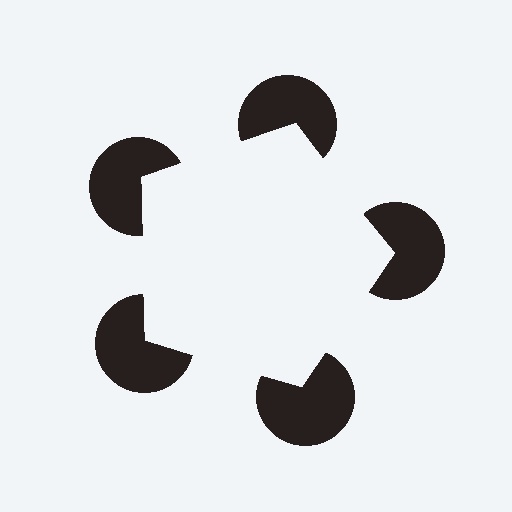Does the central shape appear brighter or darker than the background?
It typically appears slightly brighter than the background, even though no actual brightness change is drawn.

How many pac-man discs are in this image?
There are 5 — one at each vertex of the illusory pentagon.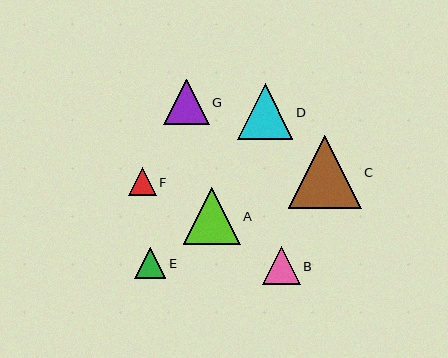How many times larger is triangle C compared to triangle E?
Triangle C is approximately 2.3 times the size of triangle E.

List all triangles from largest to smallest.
From largest to smallest: C, A, D, G, B, E, F.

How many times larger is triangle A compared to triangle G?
Triangle A is approximately 1.2 times the size of triangle G.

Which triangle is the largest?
Triangle C is the largest with a size of approximately 73 pixels.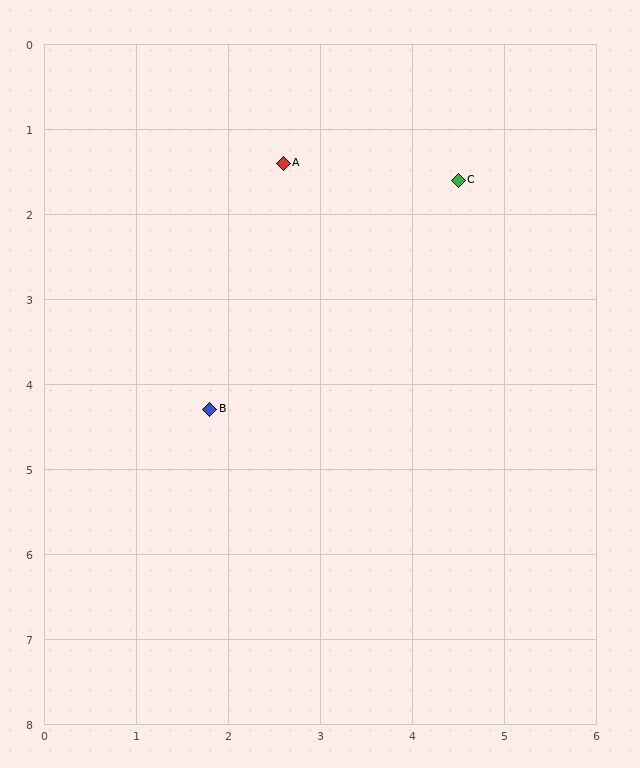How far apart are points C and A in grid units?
Points C and A are about 1.9 grid units apart.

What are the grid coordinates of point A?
Point A is at approximately (2.6, 1.4).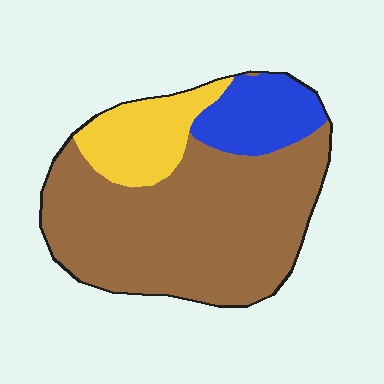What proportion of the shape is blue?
Blue covers around 15% of the shape.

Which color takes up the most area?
Brown, at roughly 70%.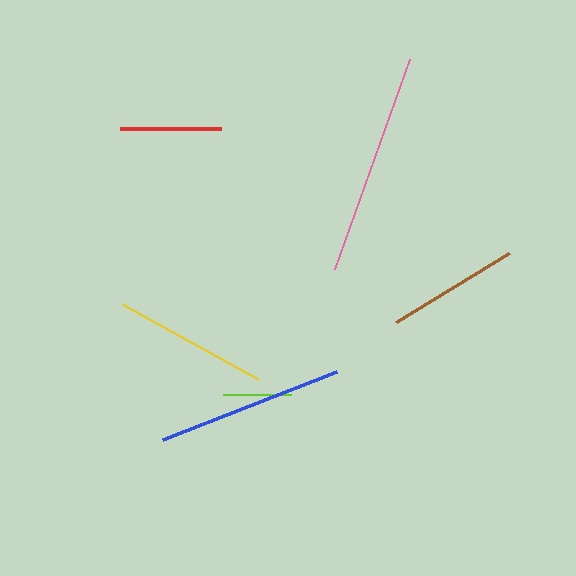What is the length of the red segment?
The red segment is approximately 101 pixels long.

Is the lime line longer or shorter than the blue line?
The blue line is longer than the lime line.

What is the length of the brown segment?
The brown segment is approximately 132 pixels long.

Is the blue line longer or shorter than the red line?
The blue line is longer than the red line.